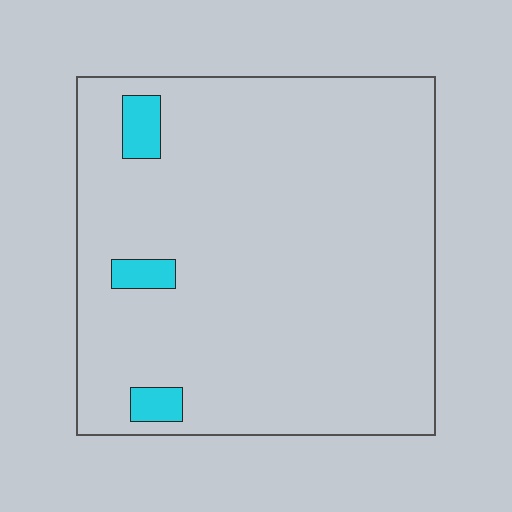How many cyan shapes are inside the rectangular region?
3.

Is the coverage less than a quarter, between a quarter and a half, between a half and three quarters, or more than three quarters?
Less than a quarter.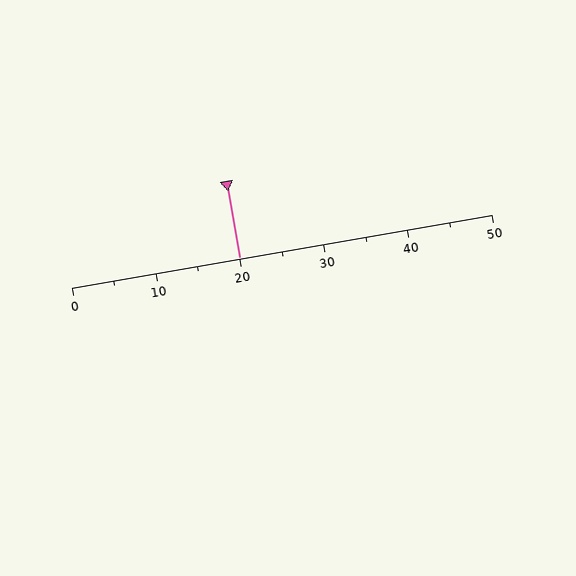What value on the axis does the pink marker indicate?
The marker indicates approximately 20.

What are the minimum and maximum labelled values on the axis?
The axis runs from 0 to 50.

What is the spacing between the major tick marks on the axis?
The major ticks are spaced 10 apart.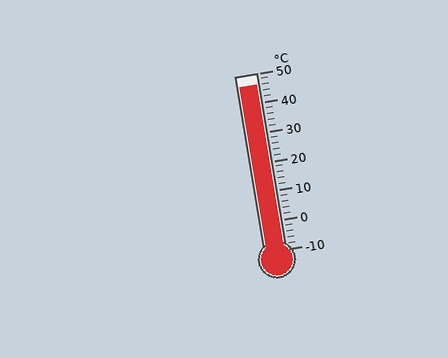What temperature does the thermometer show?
The thermometer shows approximately 46°C.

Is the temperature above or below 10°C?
The temperature is above 10°C.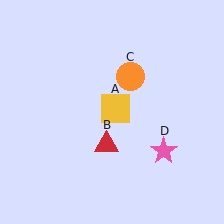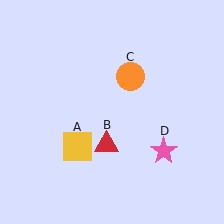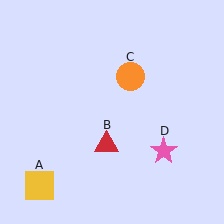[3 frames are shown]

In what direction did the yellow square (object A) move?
The yellow square (object A) moved down and to the left.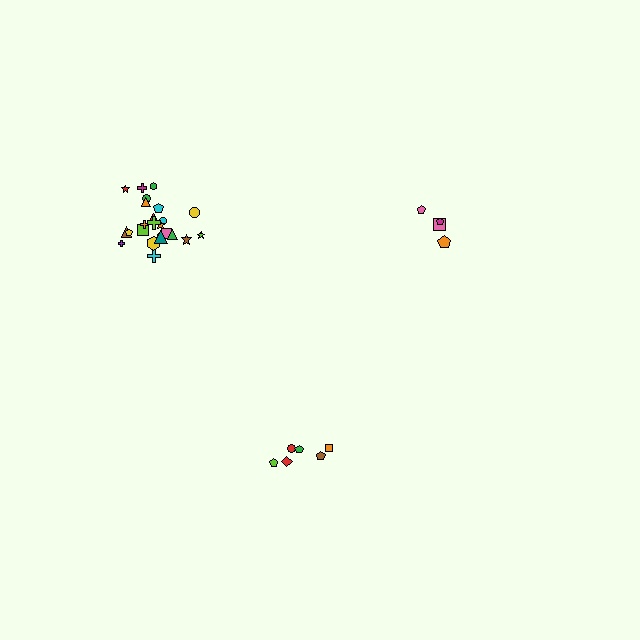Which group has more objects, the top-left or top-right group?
The top-left group.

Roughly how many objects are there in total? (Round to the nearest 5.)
Roughly 35 objects in total.